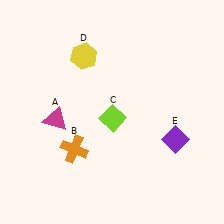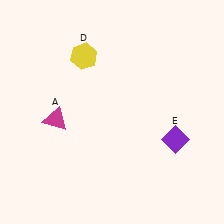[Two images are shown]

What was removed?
The lime diamond (C), the orange cross (B) were removed in Image 2.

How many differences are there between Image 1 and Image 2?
There are 2 differences between the two images.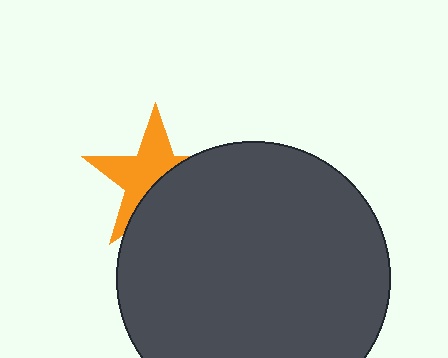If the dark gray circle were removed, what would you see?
You would see the complete orange star.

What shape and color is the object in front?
The object in front is a dark gray circle.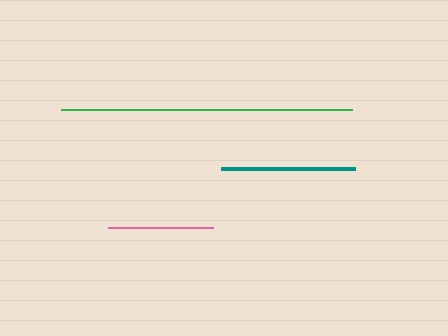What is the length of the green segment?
The green segment is approximately 291 pixels long.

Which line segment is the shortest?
The pink line is the shortest at approximately 105 pixels.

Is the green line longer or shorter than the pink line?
The green line is longer than the pink line.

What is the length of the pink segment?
The pink segment is approximately 105 pixels long.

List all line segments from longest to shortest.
From longest to shortest: green, teal, pink.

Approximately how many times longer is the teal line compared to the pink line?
The teal line is approximately 1.3 times the length of the pink line.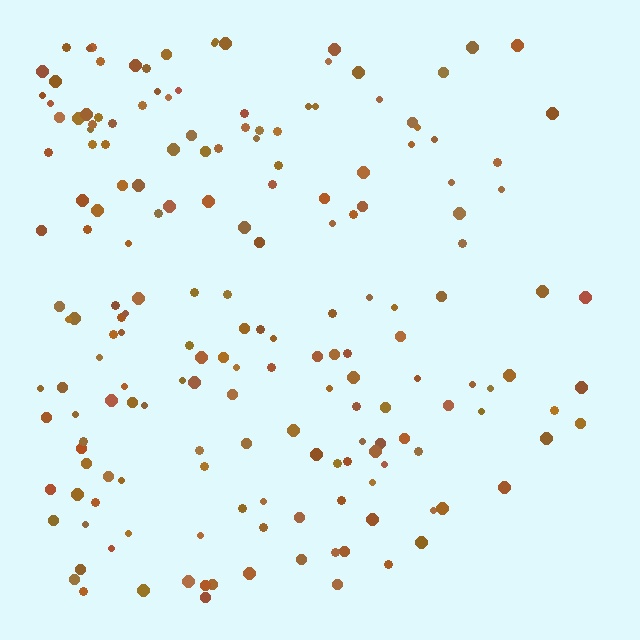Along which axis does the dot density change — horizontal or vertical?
Horizontal.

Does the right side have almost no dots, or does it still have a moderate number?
Still a moderate number, just noticeably fewer than the left.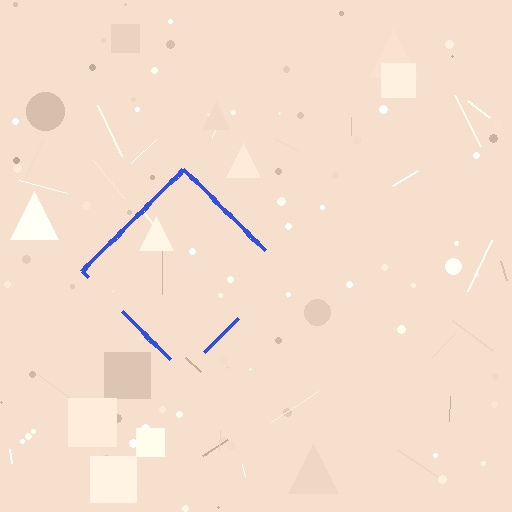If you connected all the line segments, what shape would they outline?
They would outline a diamond.